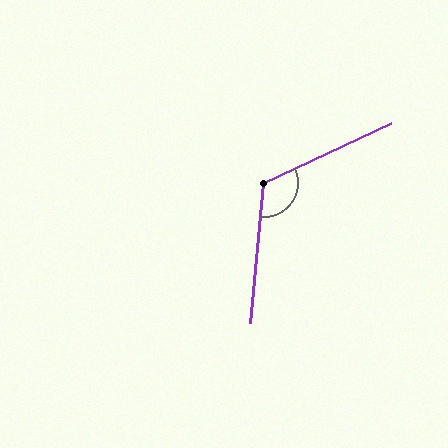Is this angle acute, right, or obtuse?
It is obtuse.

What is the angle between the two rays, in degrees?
Approximately 121 degrees.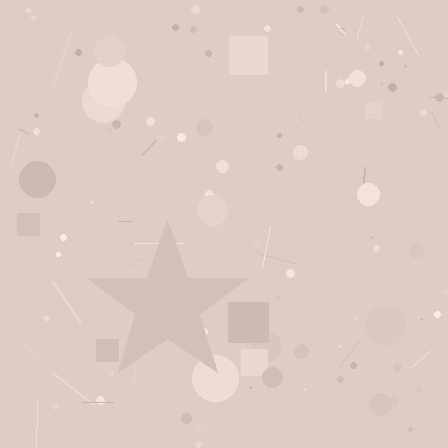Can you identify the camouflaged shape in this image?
The camouflaged shape is a star.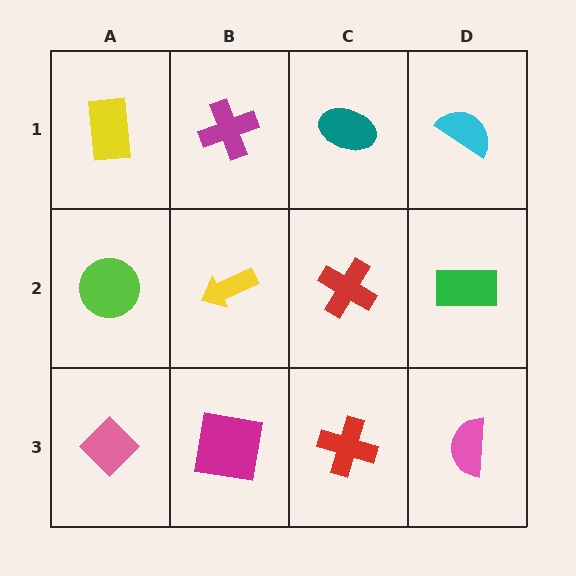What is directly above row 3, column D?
A green rectangle.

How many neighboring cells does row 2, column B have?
4.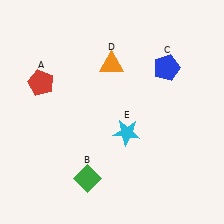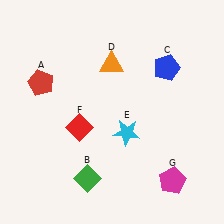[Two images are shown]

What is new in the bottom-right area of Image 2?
A magenta pentagon (G) was added in the bottom-right area of Image 2.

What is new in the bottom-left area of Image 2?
A red diamond (F) was added in the bottom-left area of Image 2.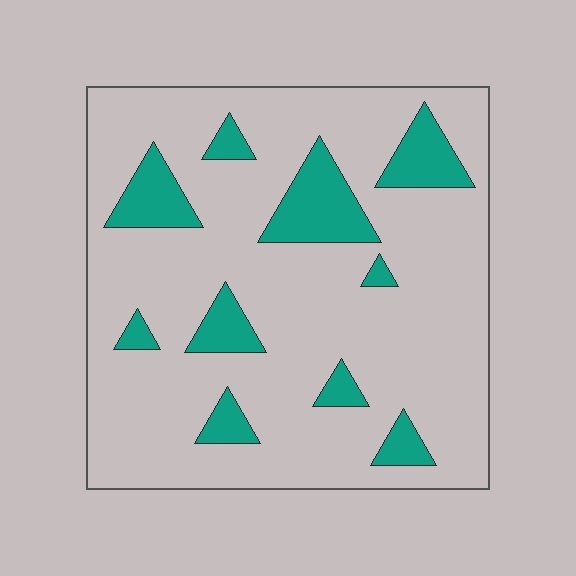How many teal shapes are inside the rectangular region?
10.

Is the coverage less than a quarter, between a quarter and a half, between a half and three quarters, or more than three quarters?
Less than a quarter.